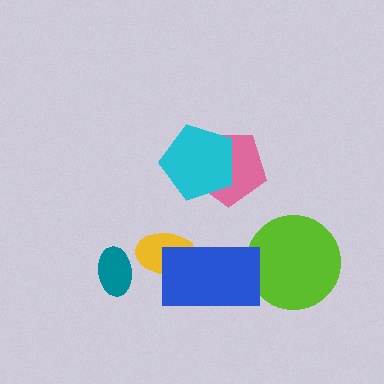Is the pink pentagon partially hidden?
Yes, it is partially covered by another shape.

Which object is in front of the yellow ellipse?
The blue rectangle is in front of the yellow ellipse.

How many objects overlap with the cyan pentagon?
1 object overlaps with the cyan pentagon.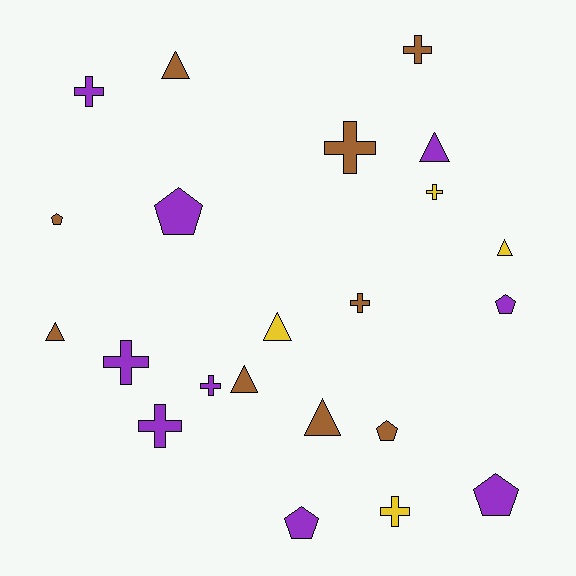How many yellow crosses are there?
There are 2 yellow crosses.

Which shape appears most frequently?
Cross, with 9 objects.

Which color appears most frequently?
Purple, with 9 objects.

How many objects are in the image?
There are 22 objects.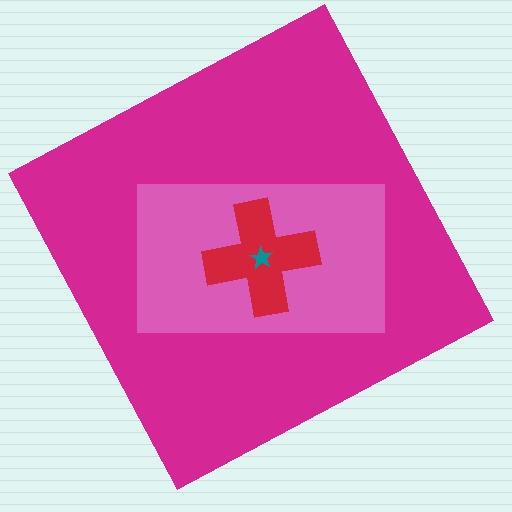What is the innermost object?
The teal star.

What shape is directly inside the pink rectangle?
The red cross.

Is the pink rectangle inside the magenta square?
Yes.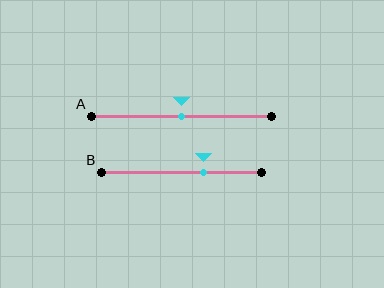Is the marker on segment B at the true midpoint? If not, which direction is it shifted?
No, the marker on segment B is shifted to the right by about 14% of the segment length.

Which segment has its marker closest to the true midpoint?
Segment A has its marker closest to the true midpoint.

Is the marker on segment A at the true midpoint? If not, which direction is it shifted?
Yes, the marker on segment A is at the true midpoint.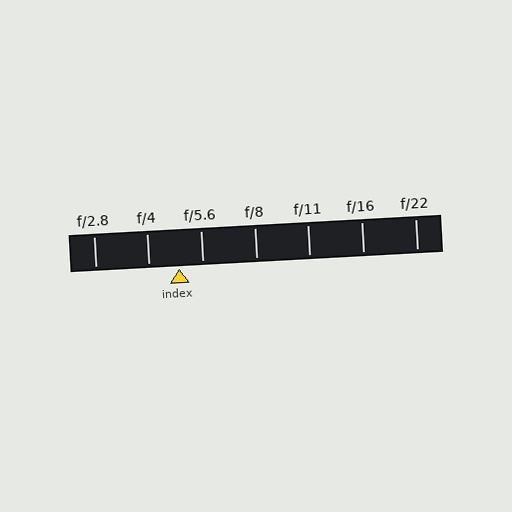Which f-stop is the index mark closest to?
The index mark is closest to f/5.6.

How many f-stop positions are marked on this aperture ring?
There are 7 f-stop positions marked.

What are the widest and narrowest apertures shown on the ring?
The widest aperture shown is f/2.8 and the narrowest is f/22.